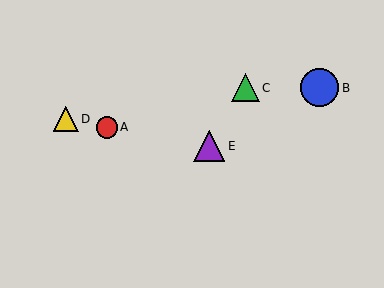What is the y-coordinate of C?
Object C is at y≈88.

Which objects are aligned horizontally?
Objects B, C are aligned horizontally.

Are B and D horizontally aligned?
No, B is at y≈88 and D is at y≈119.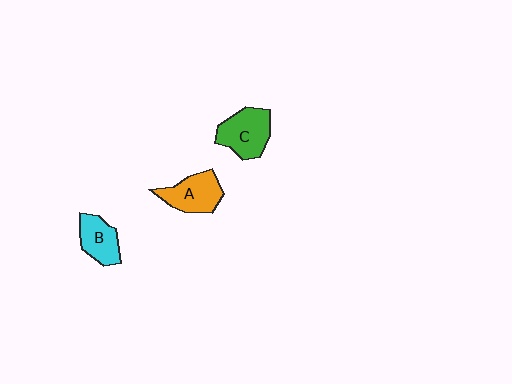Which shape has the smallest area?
Shape B (cyan).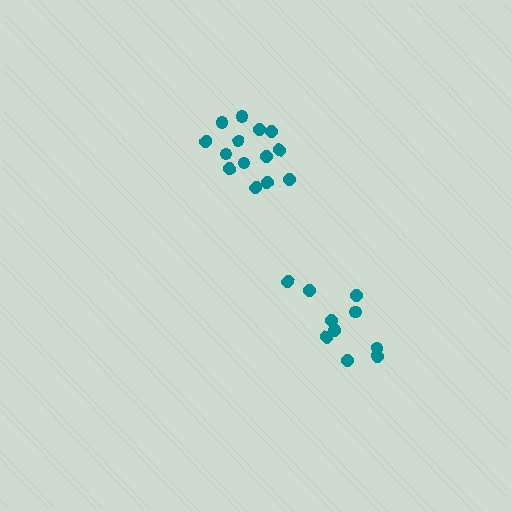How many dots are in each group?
Group 1: 10 dots, Group 2: 14 dots (24 total).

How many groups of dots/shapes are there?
There are 2 groups.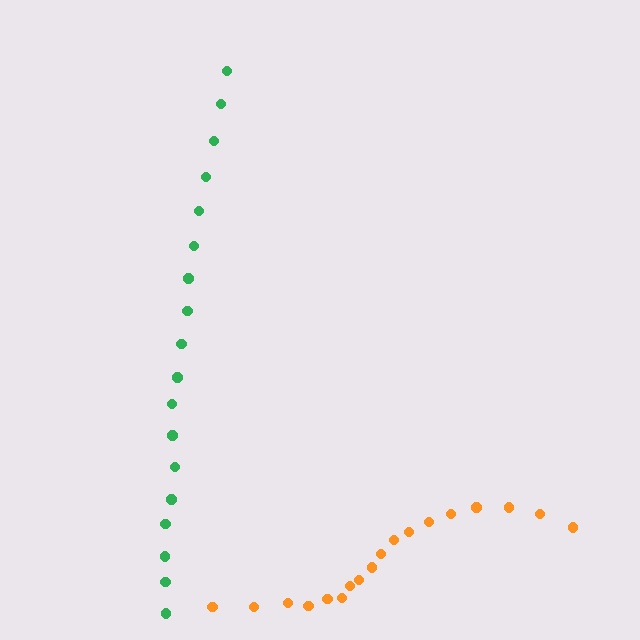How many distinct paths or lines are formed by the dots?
There are 2 distinct paths.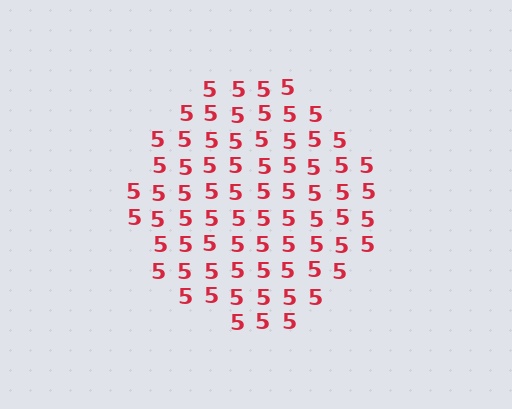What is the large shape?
The large shape is a circle.